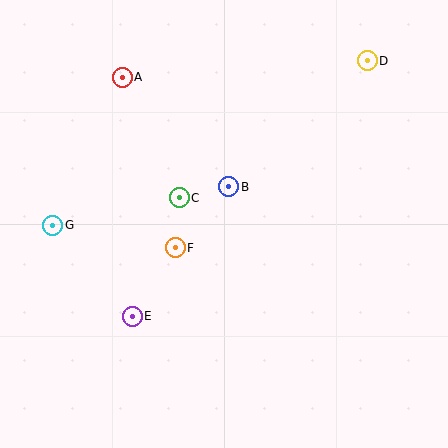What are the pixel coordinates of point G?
Point G is at (53, 225).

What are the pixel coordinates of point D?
Point D is at (367, 61).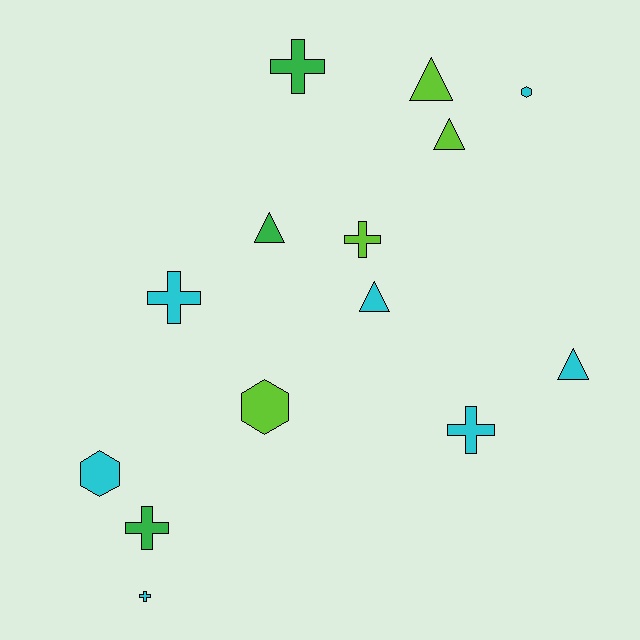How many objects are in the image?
There are 14 objects.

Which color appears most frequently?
Cyan, with 7 objects.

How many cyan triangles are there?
There are 2 cyan triangles.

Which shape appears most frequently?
Cross, with 6 objects.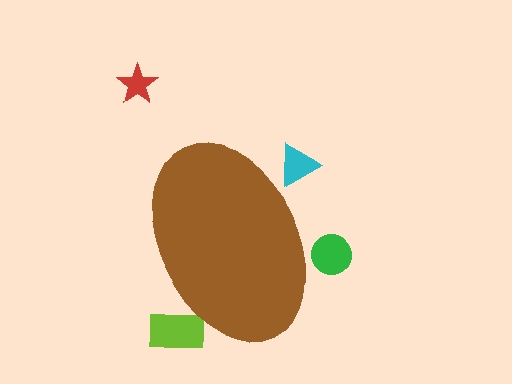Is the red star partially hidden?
No, the red star is fully visible.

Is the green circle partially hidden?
Yes, the green circle is partially hidden behind the brown ellipse.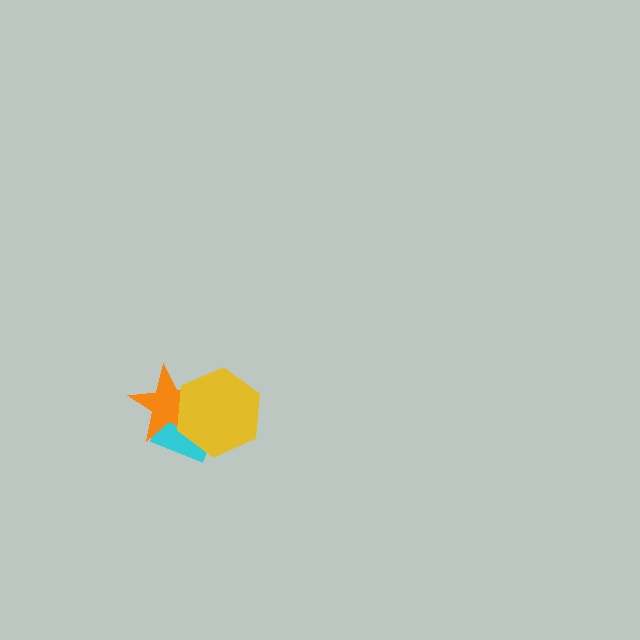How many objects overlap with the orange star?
2 objects overlap with the orange star.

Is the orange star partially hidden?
Yes, it is partially covered by another shape.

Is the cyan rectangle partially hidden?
Yes, it is partially covered by another shape.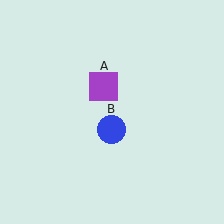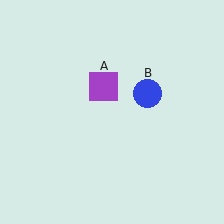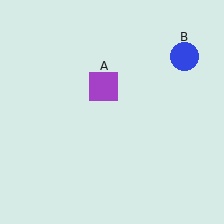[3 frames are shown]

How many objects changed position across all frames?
1 object changed position: blue circle (object B).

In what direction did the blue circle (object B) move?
The blue circle (object B) moved up and to the right.